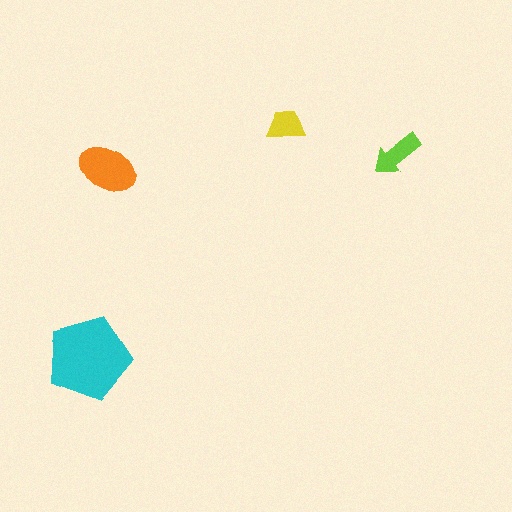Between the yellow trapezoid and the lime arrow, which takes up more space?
The lime arrow.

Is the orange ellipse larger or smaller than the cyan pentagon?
Smaller.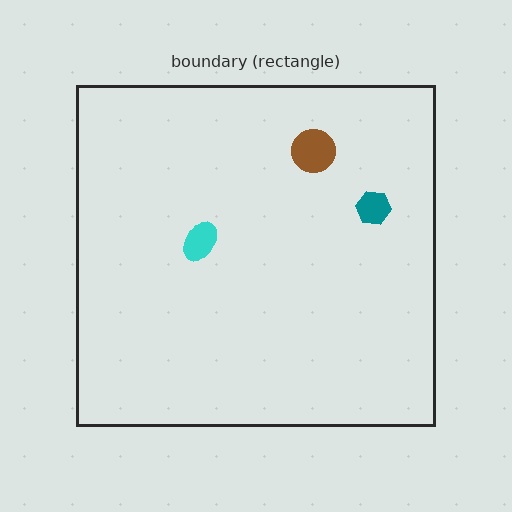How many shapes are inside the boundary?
3 inside, 0 outside.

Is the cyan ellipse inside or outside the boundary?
Inside.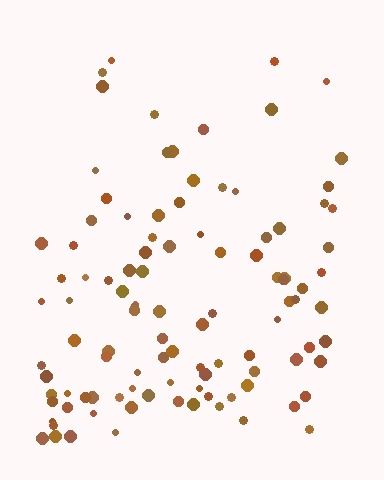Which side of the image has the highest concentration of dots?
The bottom.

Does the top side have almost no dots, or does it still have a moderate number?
Still a moderate number, just noticeably fewer than the bottom.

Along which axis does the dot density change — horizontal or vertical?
Vertical.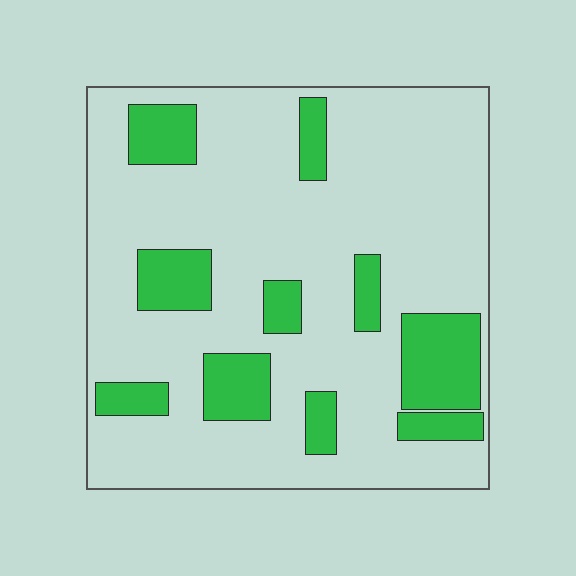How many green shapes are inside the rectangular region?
10.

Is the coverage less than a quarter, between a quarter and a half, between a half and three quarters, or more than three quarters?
Less than a quarter.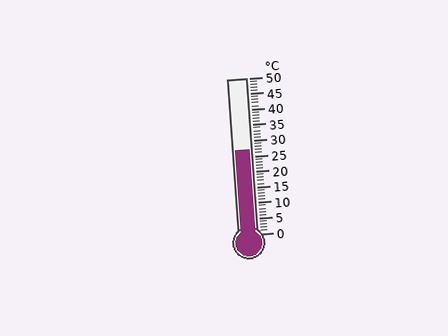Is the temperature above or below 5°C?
The temperature is above 5°C.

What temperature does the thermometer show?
The thermometer shows approximately 27°C.